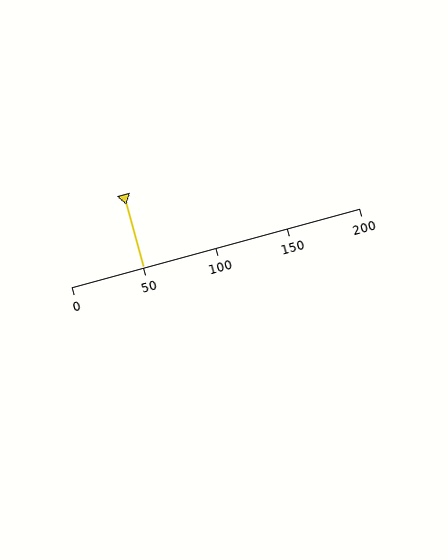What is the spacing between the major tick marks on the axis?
The major ticks are spaced 50 apart.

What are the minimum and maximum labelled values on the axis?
The axis runs from 0 to 200.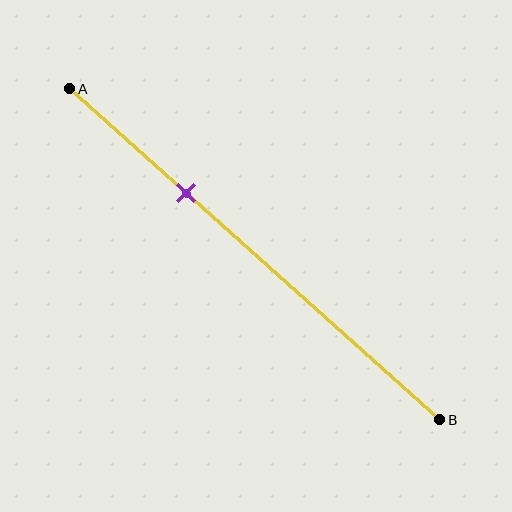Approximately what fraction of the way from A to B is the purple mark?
The purple mark is approximately 30% of the way from A to B.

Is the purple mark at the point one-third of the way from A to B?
Yes, the mark is approximately at the one-third point.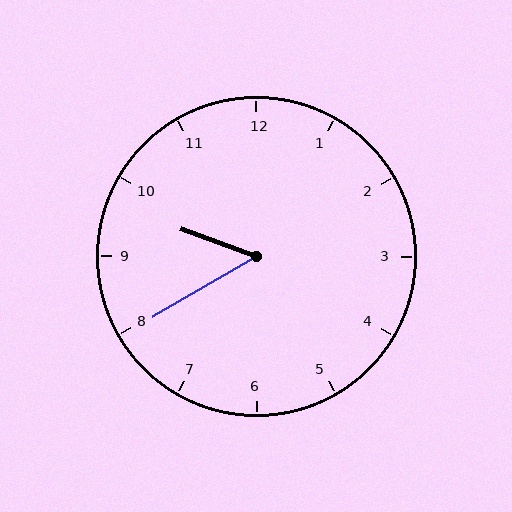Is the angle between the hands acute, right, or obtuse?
It is acute.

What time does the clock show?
9:40.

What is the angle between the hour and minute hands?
Approximately 50 degrees.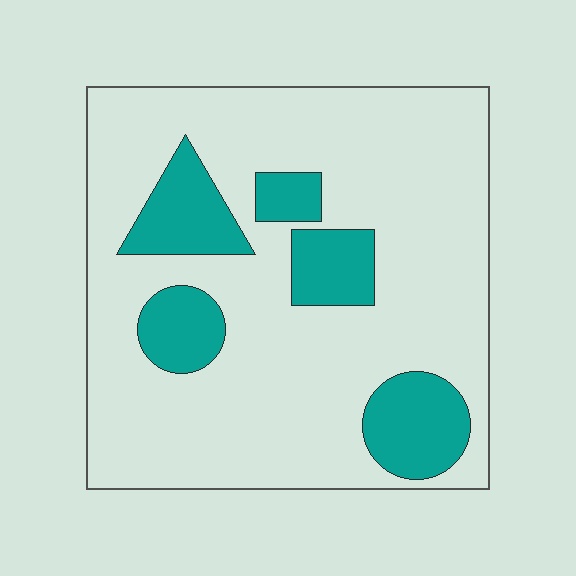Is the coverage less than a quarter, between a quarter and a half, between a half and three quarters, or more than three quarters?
Less than a quarter.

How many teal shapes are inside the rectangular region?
5.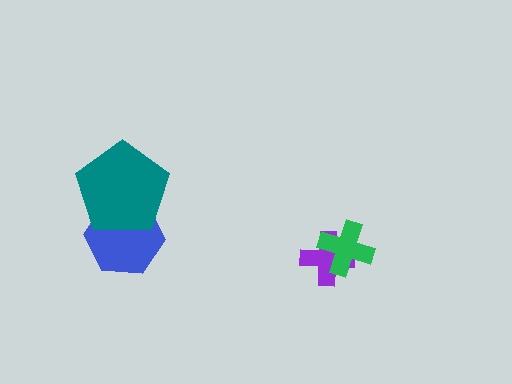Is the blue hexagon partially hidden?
Yes, it is partially covered by another shape.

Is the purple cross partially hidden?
Yes, it is partially covered by another shape.